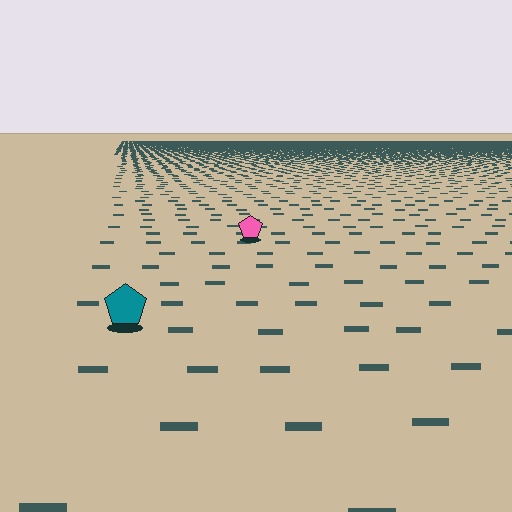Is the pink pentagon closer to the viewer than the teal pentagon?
No. The teal pentagon is closer — you can tell from the texture gradient: the ground texture is coarser near it.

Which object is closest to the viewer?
The teal pentagon is closest. The texture marks near it are larger and more spread out.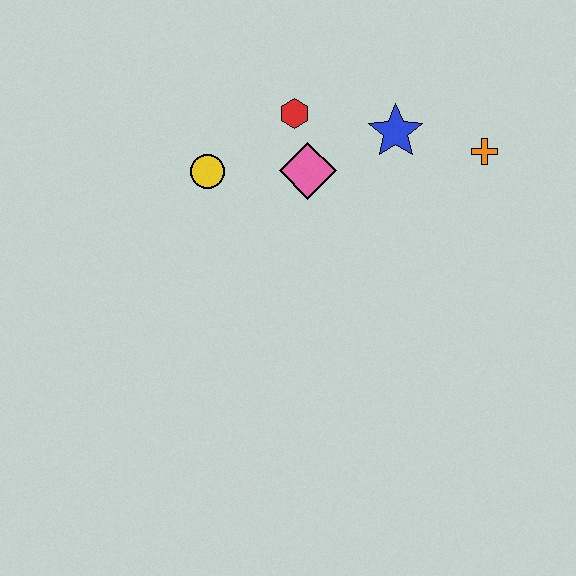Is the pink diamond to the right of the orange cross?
No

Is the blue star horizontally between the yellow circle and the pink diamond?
No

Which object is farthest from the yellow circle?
The orange cross is farthest from the yellow circle.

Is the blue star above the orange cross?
Yes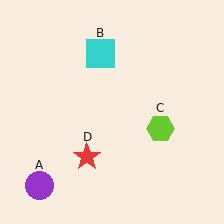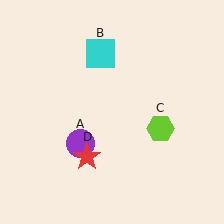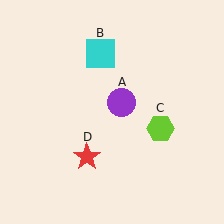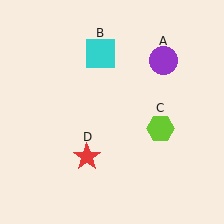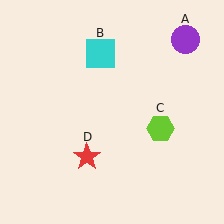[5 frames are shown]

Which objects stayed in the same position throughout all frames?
Cyan square (object B) and lime hexagon (object C) and red star (object D) remained stationary.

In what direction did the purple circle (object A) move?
The purple circle (object A) moved up and to the right.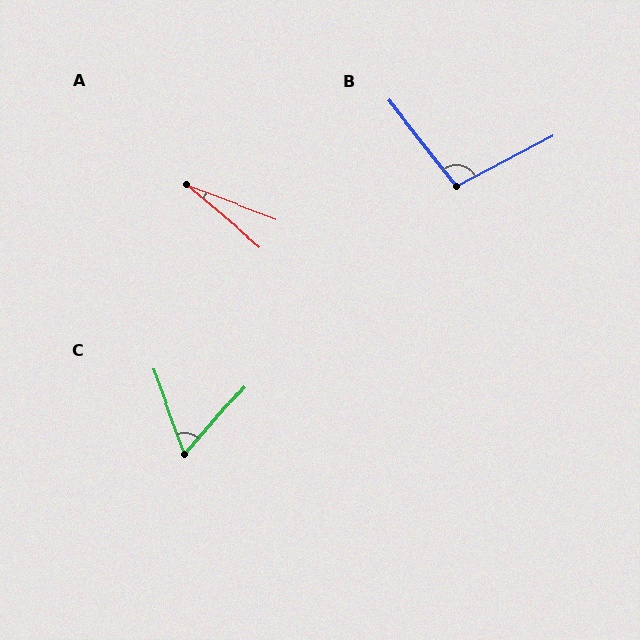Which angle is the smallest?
A, at approximately 19 degrees.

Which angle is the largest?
B, at approximately 101 degrees.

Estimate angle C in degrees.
Approximately 61 degrees.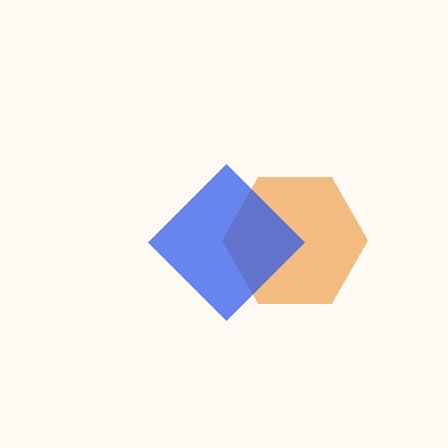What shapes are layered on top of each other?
The layered shapes are: an orange hexagon, a blue diamond.